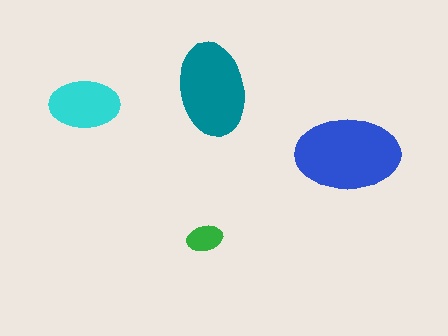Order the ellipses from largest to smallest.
the blue one, the teal one, the cyan one, the green one.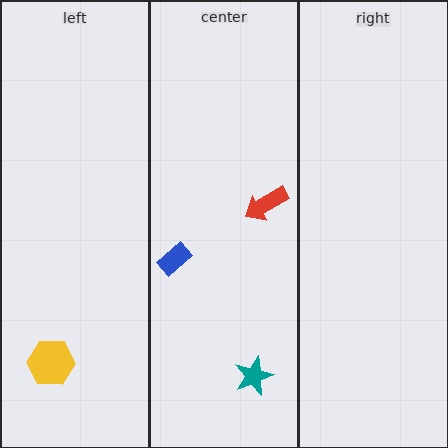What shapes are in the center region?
The red arrow, the blue rectangle, the teal star.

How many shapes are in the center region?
3.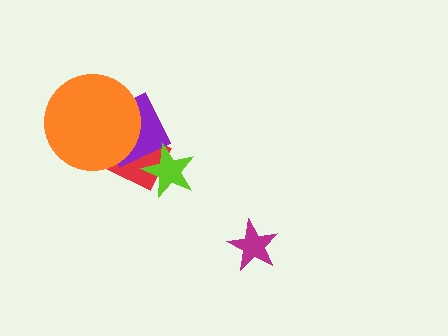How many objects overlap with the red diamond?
3 objects overlap with the red diamond.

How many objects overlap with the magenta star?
0 objects overlap with the magenta star.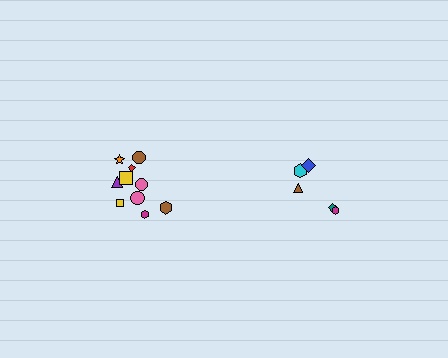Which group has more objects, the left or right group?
The left group.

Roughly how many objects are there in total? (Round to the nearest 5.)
Roughly 15 objects in total.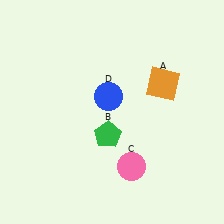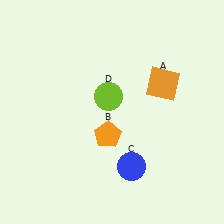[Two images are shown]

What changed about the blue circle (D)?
In Image 1, D is blue. In Image 2, it changed to lime.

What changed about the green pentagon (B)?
In Image 1, B is green. In Image 2, it changed to orange.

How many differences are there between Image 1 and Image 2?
There are 3 differences between the two images.